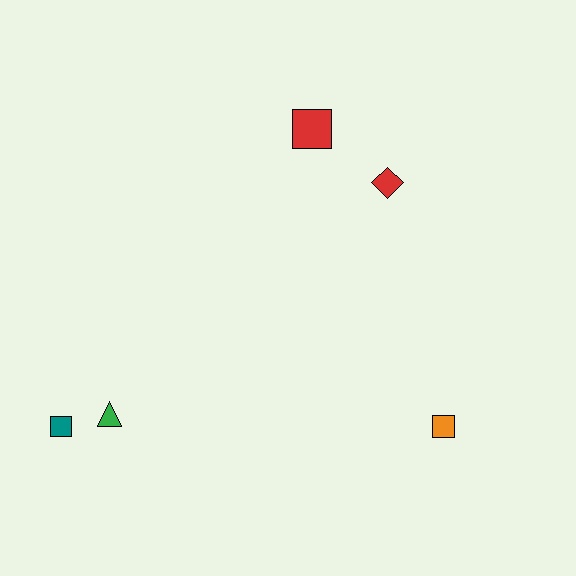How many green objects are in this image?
There is 1 green object.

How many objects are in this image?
There are 5 objects.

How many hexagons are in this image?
There are no hexagons.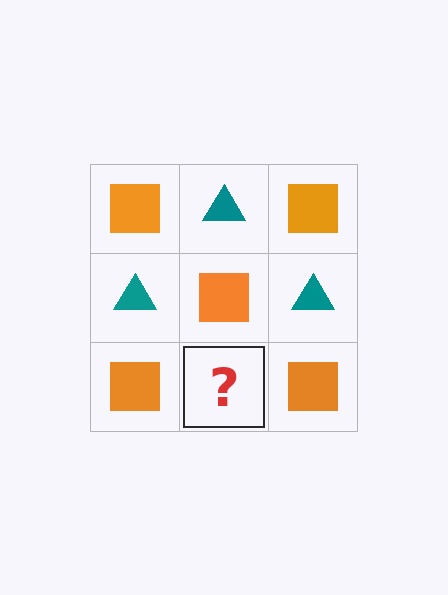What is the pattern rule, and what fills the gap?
The rule is that it alternates orange square and teal triangle in a checkerboard pattern. The gap should be filled with a teal triangle.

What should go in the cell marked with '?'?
The missing cell should contain a teal triangle.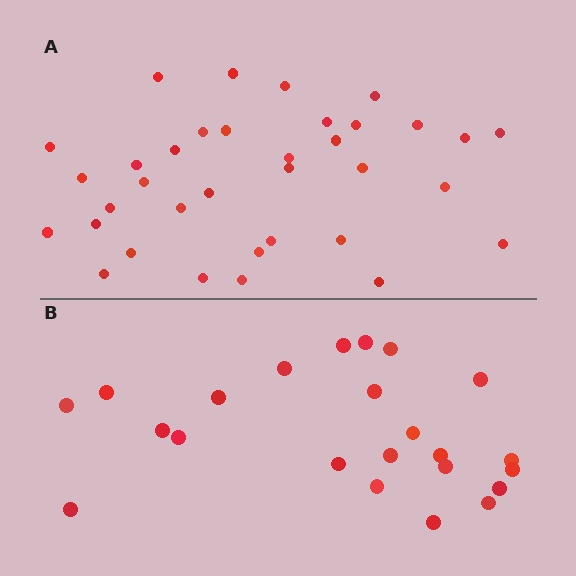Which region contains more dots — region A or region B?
Region A (the top region) has more dots.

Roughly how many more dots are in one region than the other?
Region A has roughly 12 or so more dots than region B.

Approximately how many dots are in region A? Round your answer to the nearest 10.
About 40 dots. (The exact count is 35, which rounds to 40.)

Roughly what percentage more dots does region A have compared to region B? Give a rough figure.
About 50% more.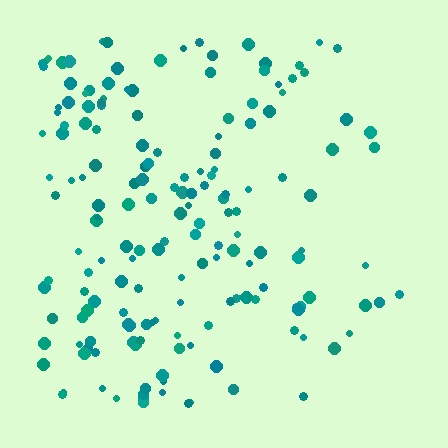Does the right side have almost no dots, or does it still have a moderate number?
Still a moderate number, just noticeably fewer than the left.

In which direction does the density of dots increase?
From right to left, with the left side densest.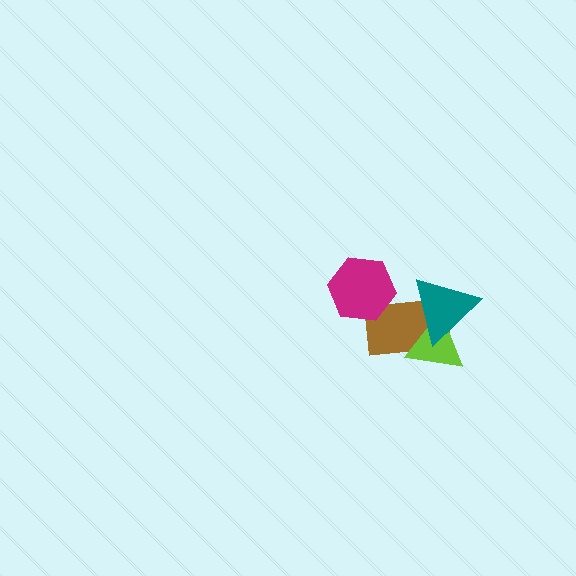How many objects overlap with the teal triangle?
2 objects overlap with the teal triangle.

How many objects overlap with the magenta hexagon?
1 object overlaps with the magenta hexagon.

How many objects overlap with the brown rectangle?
3 objects overlap with the brown rectangle.